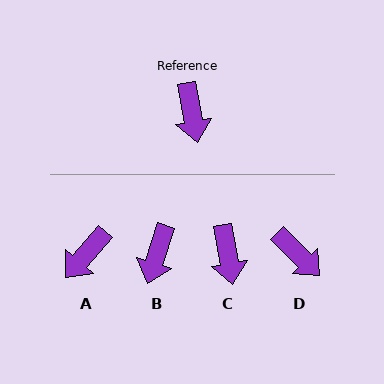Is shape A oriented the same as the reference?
No, it is off by about 51 degrees.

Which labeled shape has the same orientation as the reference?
C.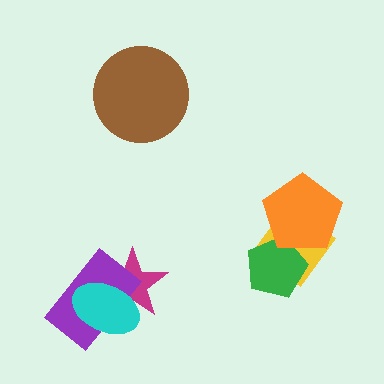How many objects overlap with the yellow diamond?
2 objects overlap with the yellow diamond.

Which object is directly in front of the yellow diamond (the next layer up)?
The green pentagon is directly in front of the yellow diamond.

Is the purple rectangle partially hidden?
Yes, it is partially covered by another shape.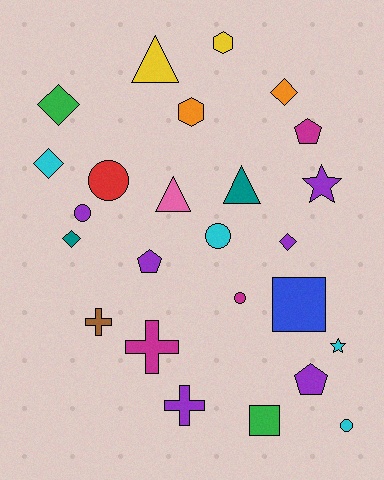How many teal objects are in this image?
There are 2 teal objects.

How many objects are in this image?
There are 25 objects.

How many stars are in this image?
There are 2 stars.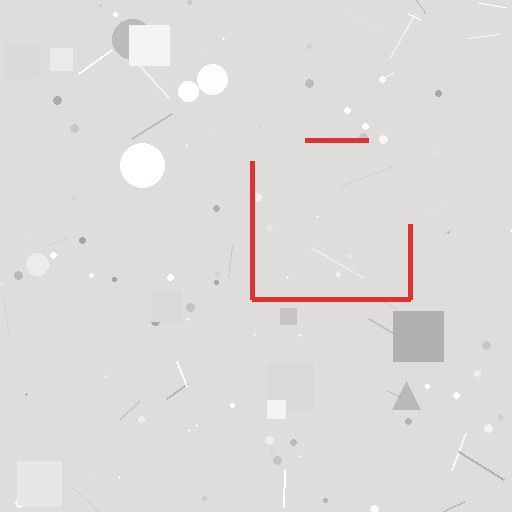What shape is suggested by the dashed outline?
The dashed outline suggests a square.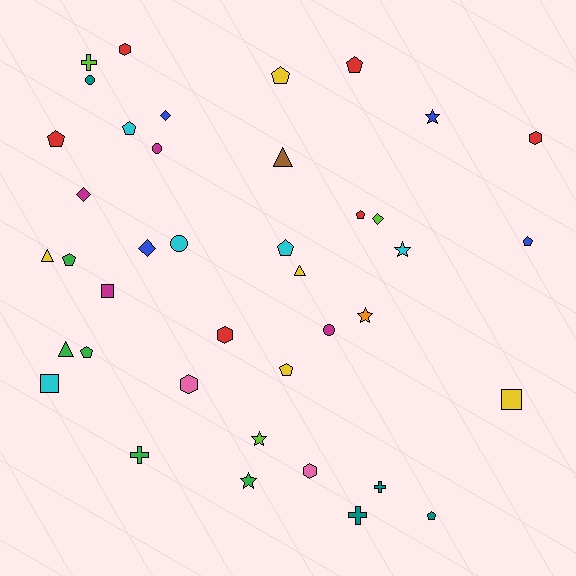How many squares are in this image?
There are 3 squares.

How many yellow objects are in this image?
There are 5 yellow objects.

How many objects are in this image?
There are 40 objects.